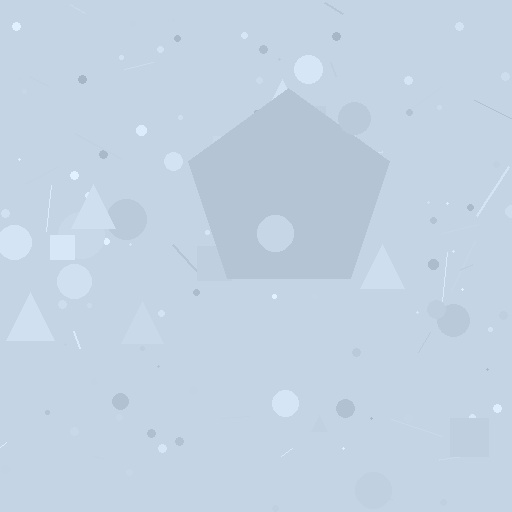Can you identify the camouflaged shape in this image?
The camouflaged shape is a pentagon.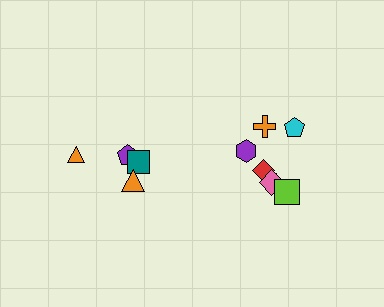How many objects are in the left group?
There are 4 objects.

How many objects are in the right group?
There are 7 objects.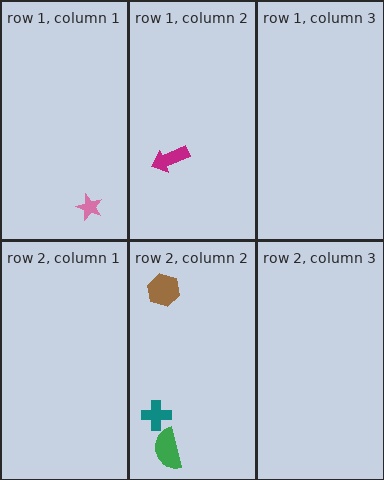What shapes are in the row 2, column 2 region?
The brown hexagon, the green semicircle, the teal cross.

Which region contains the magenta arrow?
The row 1, column 2 region.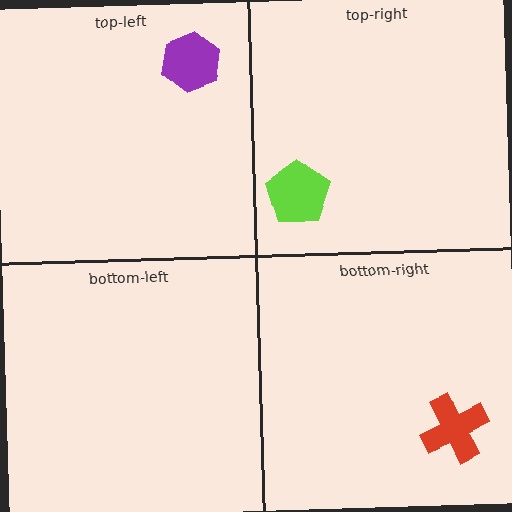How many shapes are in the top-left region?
1.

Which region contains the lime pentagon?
The top-right region.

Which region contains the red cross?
The bottom-right region.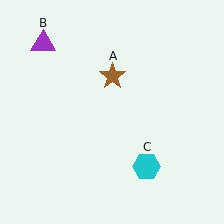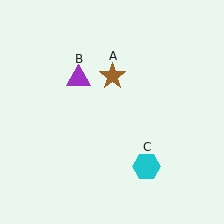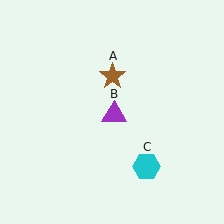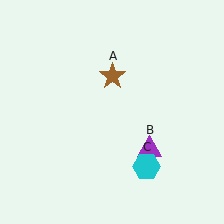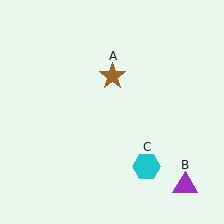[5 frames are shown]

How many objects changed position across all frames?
1 object changed position: purple triangle (object B).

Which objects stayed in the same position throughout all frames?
Brown star (object A) and cyan hexagon (object C) remained stationary.